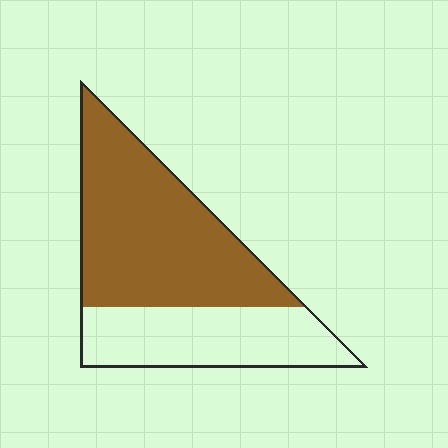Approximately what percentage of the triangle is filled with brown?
Approximately 60%.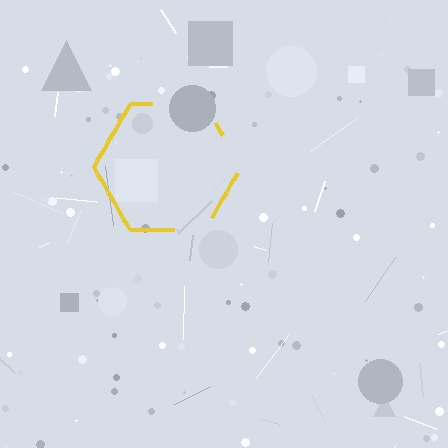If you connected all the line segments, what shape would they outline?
They would outline a hexagon.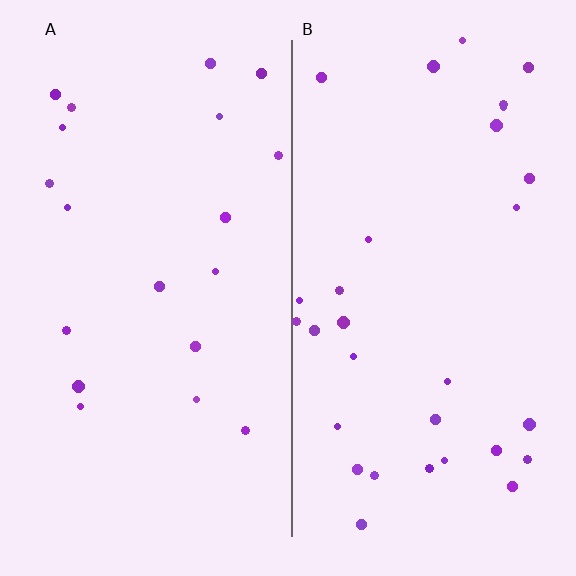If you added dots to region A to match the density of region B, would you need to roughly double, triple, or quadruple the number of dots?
Approximately double.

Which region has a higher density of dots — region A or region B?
B (the right).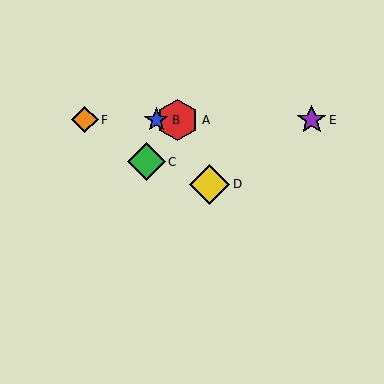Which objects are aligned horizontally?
Objects A, B, E, F are aligned horizontally.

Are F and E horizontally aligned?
Yes, both are at y≈120.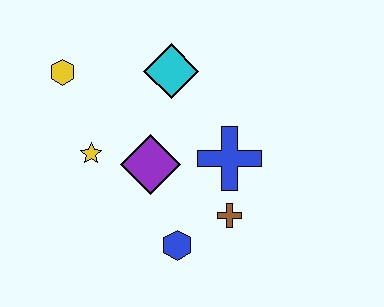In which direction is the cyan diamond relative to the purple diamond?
The cyan diamond is above the purple diamond.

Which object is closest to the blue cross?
The brown cross is closest to the blue cross.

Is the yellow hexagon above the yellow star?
Yes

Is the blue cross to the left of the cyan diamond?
No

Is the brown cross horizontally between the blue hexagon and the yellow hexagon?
No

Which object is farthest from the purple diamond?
The yellow hexagon is farthest from the purple diamond.